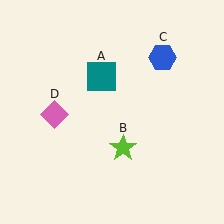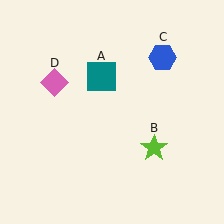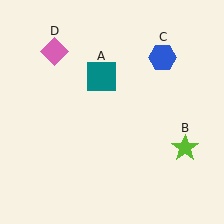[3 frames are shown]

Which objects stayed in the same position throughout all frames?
Teal square (object A) and blue hexagon (object C) remained stationary.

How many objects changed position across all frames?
2 objects changed position: lime star (object B), pink diamond (object D).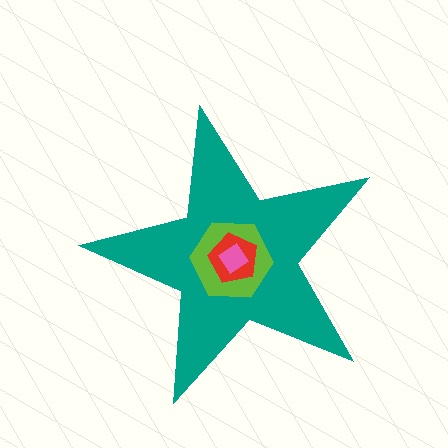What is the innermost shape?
The pink diamond.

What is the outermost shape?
The teal star.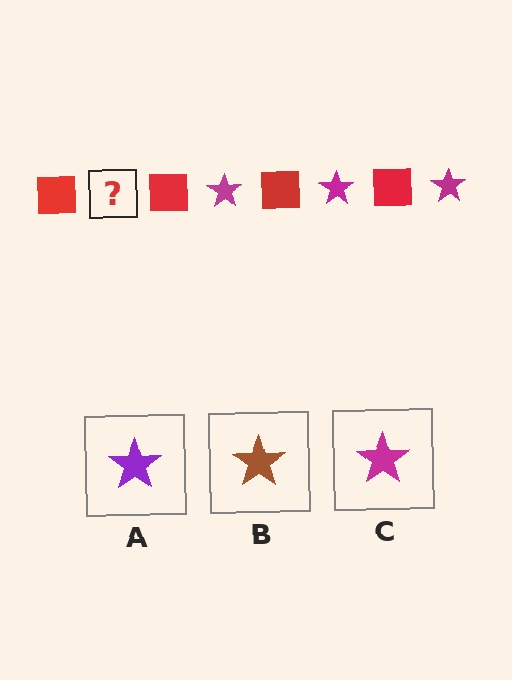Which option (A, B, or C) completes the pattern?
C.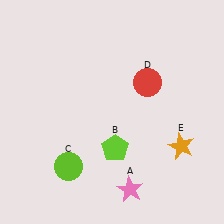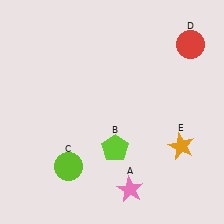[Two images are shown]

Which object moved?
The red circle (D) moved right.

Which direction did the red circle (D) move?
The red circle (D) moved right.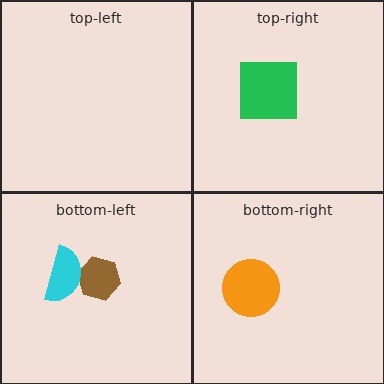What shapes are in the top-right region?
The green square.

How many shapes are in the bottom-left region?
2.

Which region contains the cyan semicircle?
The bottom-left region.